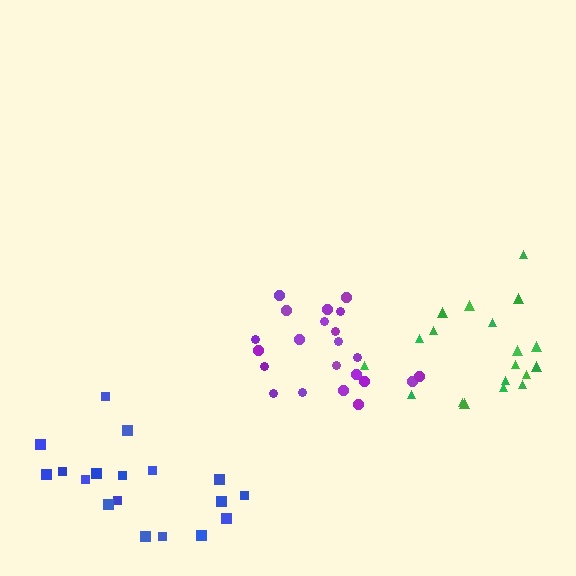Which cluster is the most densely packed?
Purple.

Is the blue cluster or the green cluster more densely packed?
Green.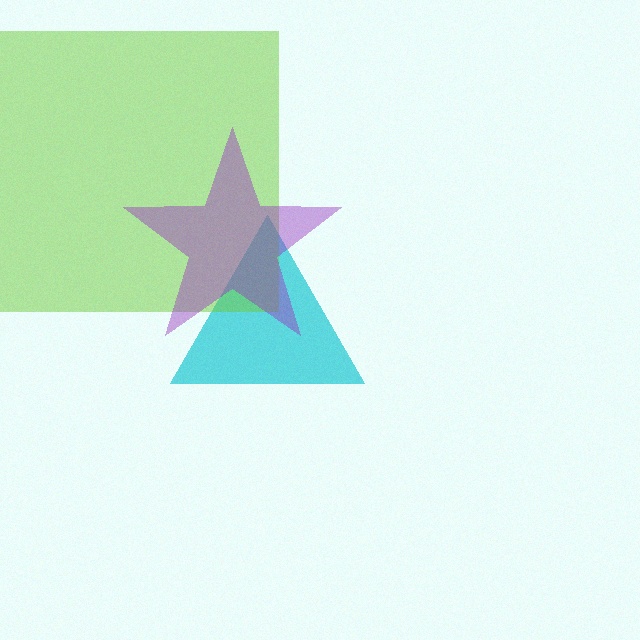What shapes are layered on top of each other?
The layered shapes are: a cyan triangle, a lime square, a purple star.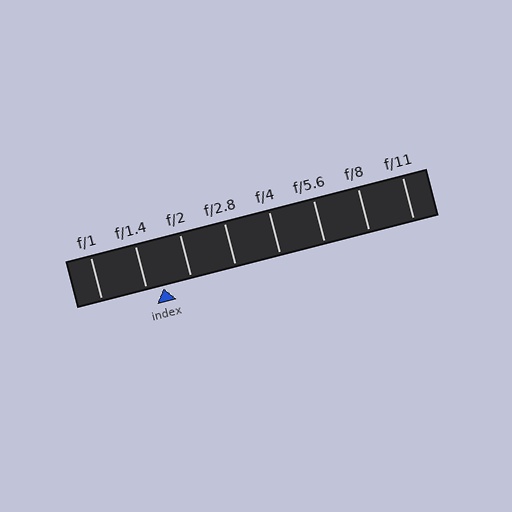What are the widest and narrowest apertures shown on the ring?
The widest aperture shown is f/1 and the narrowest is f/11.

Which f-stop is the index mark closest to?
The index mark is closest to f/1.4.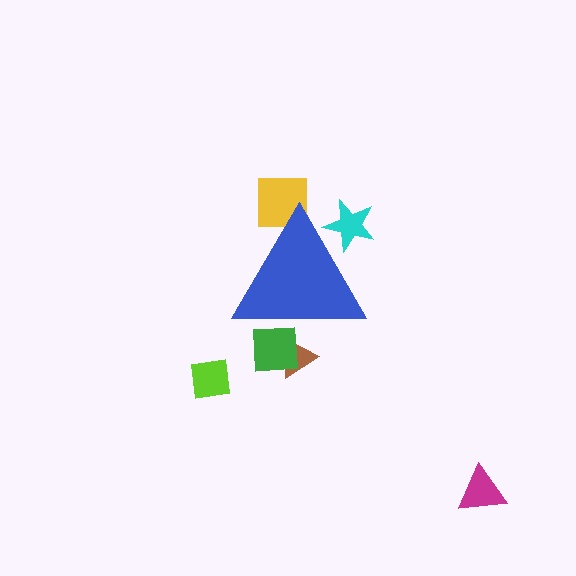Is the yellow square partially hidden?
Yes, the yellow square is partially hidden behind the blue triangle.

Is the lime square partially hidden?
No, the lime square is fully visible.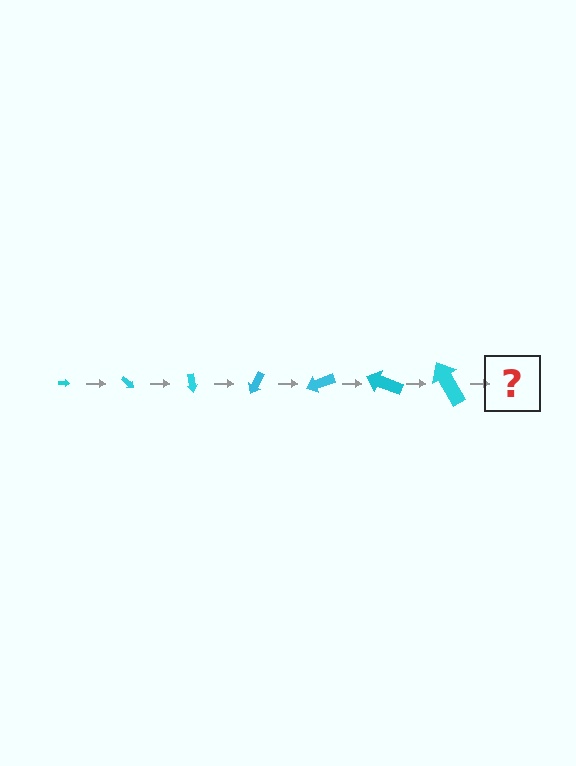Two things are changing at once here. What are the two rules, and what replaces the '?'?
The two rules are that the arrow grows larger each step and it rotates 40 degrees each step. The '?' should be an arrow, larger than the previous one and rotated 280 degrees from the start.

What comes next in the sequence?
The next element should be an arrow, larger than the previous one and rotated 280 degrees from the start.